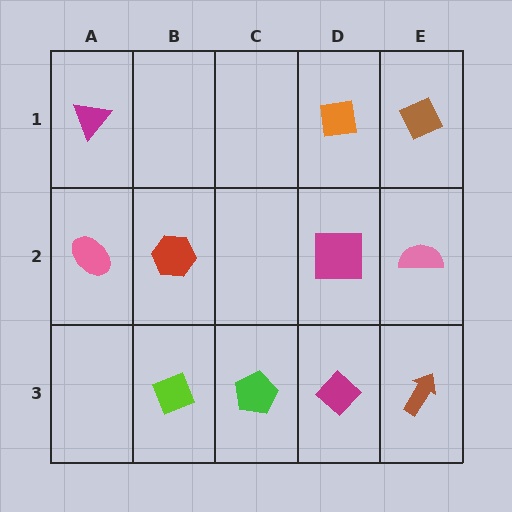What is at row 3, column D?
A magenta diamond.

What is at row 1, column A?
A magenta triangle.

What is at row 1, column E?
A brown diamond.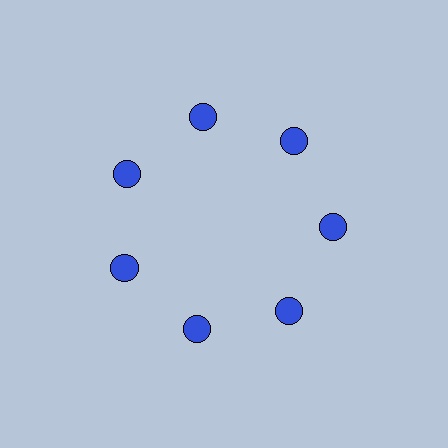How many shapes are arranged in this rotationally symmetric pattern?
There are 7 shapes, arranged in 7 groups of 1.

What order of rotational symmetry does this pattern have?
This pattern has 7-fold rotational symmetry.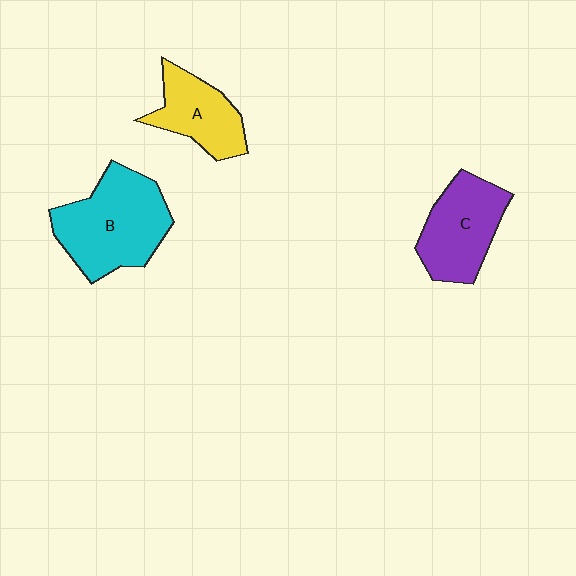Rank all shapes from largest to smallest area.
From largest to smallest: B (cyan), C (purple), A (yellow).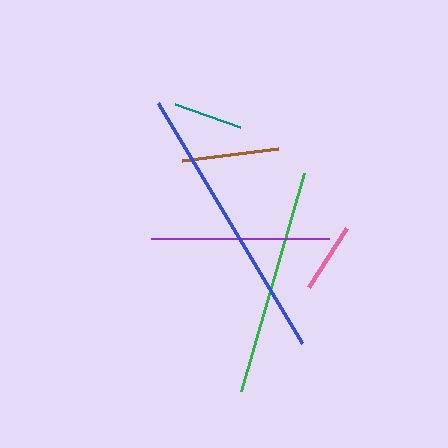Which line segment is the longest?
The blue line is the longest at approximately 280 pixels.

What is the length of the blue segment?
The blue segment is approximately 280 pixels long.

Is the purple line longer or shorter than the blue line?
The blue line is longer than the purple line.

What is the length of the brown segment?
The brown segment is approximately 97 pixels long.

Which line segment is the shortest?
The teal line is the shortest at approximately 70 pixels.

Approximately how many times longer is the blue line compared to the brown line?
The blue line is approximately 2.9 times the length of the brown line.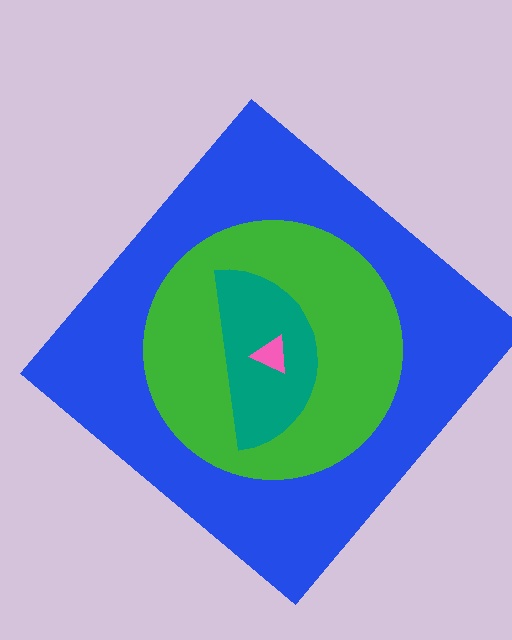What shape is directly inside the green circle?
The teal semicircle.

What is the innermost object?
The pink triangle.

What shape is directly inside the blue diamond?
The green circle.